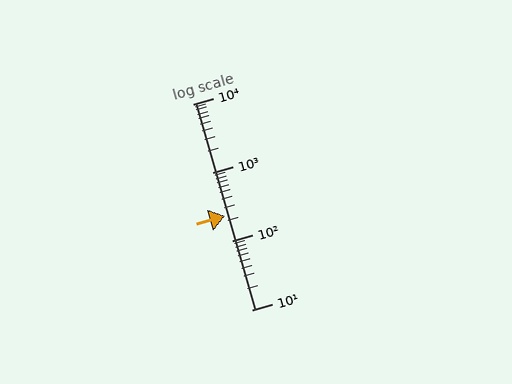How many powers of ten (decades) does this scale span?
The scale spans 3 decades, from 10 to 10000.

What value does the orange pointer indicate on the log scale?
The pointer indicates approximately 230.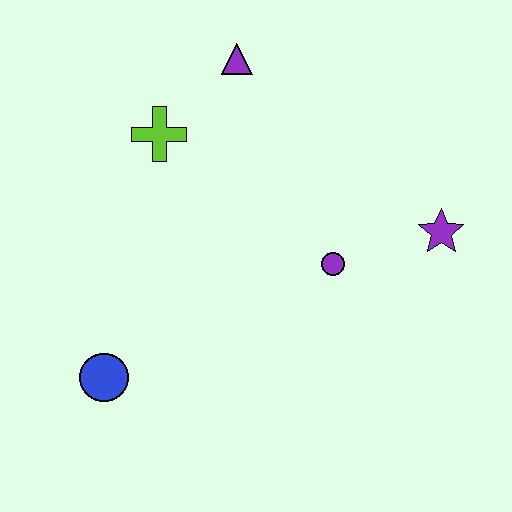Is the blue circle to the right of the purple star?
No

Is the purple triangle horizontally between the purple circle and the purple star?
No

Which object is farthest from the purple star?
The blue circle is farthest from the purple star.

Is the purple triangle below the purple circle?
No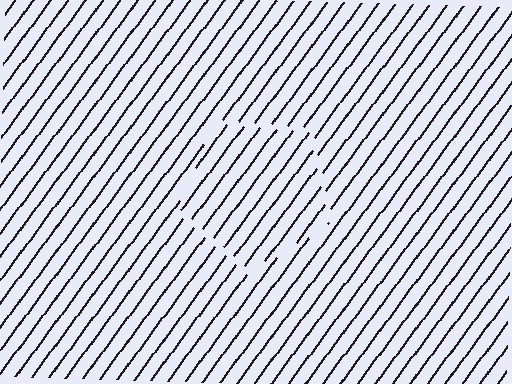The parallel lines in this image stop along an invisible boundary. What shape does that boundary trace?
An illusory pentagon. The interior of the shape contains the same grating, shifted by half a period — the contour is defined by the phase discontinuity where line-ends from the inner and outer gratings abut.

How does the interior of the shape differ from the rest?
The interior of the shape contains the same grating, shifted by half a period — the contour is defined by the phase discontinuity where line-ends from the inner and outer gratings abut.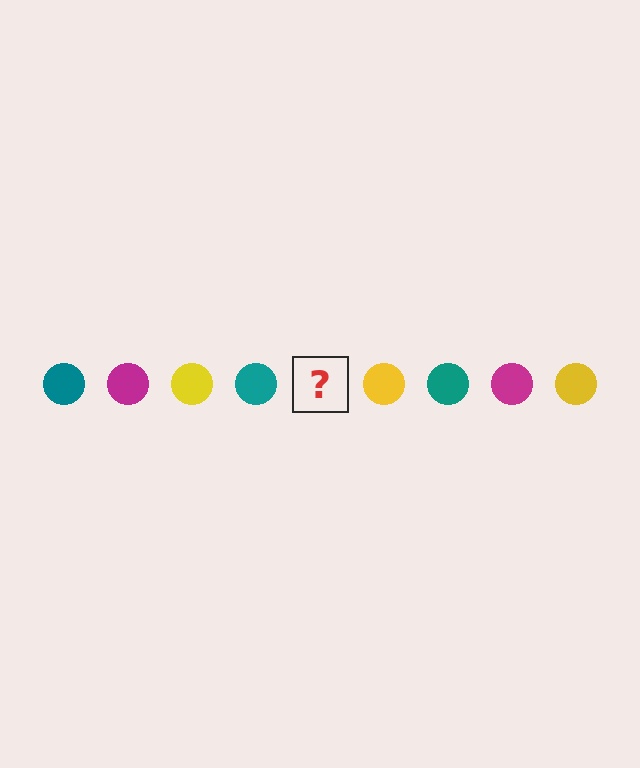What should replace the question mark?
The question mark should be replaced with a magenta circle.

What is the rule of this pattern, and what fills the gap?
The rule is that the pattern cycles through teal, magenta, yellow circles. The gap should be filled with a magenta circle.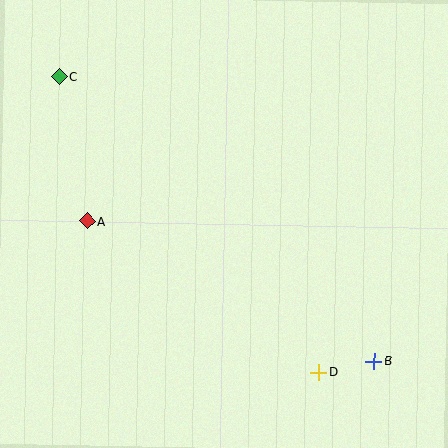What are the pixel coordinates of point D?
Point D is at (319, 372).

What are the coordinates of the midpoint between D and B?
The midpoint between D and B is at (347, 367).